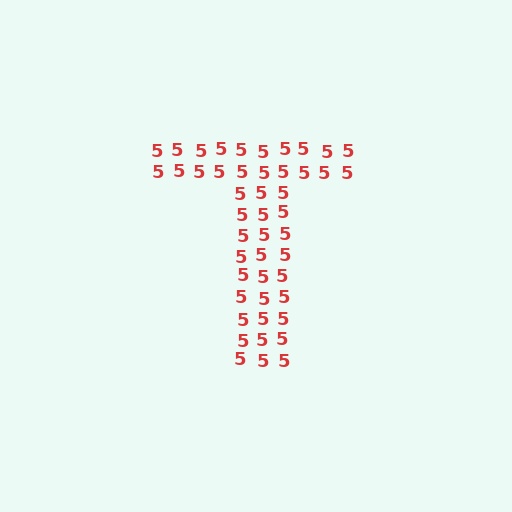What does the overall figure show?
The overall figure shows the letter T.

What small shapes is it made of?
It is made of small digit 5's.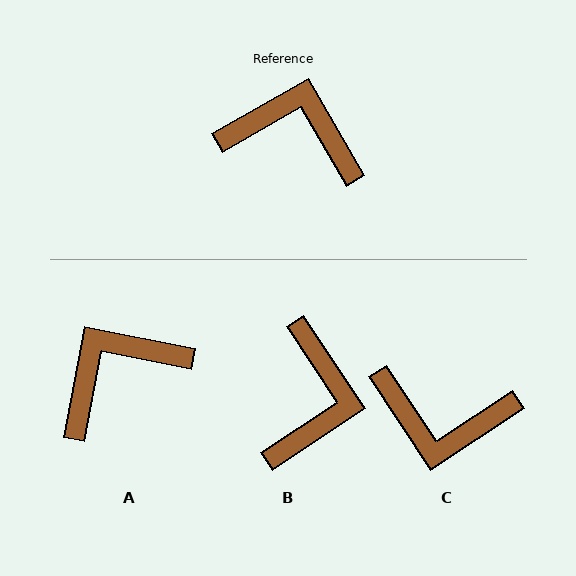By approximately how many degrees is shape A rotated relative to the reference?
Approximately 49 degrees counter-clockwise.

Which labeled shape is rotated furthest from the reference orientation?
C, about 176 degrees away.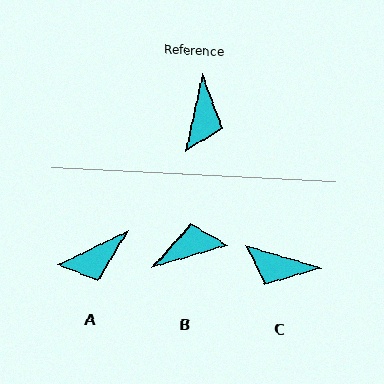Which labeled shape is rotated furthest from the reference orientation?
B, about 118 degrees away.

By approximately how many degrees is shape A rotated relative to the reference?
Approximately 52 degrees clockwise.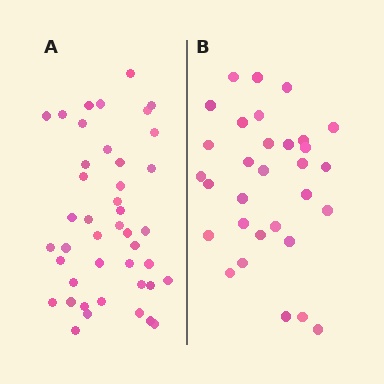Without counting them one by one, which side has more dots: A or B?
Region A (the left region) has more dots.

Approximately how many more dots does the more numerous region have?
Region A has roughly 12 or so more dots than region B.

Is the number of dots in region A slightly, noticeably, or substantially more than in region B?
Region A has noticeably more, but not dramatically so. The ratio is roughly 1.4 to 1.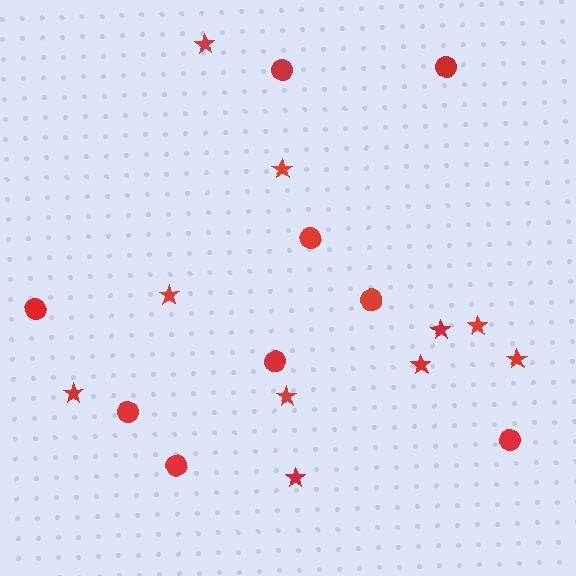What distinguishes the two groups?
There are 2 groups: one group of stars (10) and one group of circles (9).